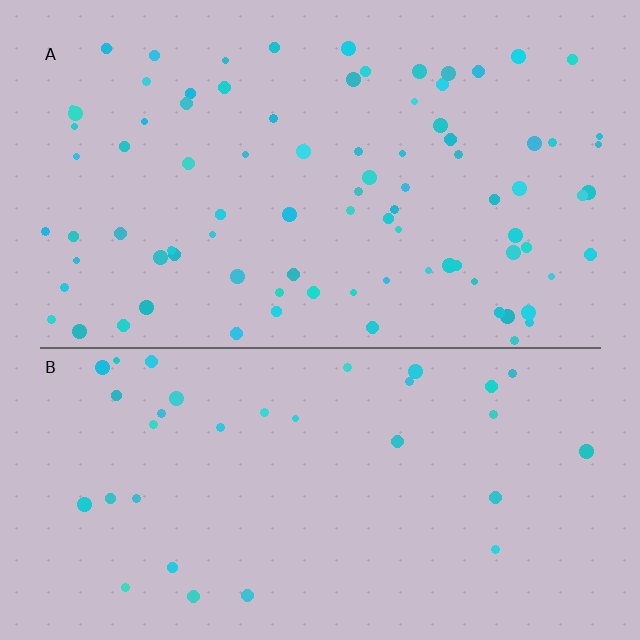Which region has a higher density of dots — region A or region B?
A (the top).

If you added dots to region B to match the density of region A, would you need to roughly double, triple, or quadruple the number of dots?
Approximately triple.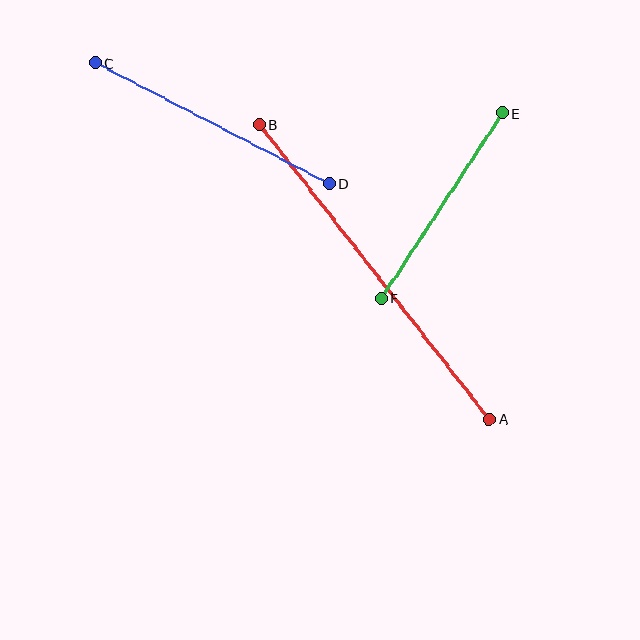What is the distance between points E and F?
The distance is approximately 222 pixels.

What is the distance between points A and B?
The distance is approximately 374 pixels.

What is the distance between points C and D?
The distance is approximately 263 pixels.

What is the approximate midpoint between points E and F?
The midpoint is at approximately (442, 206) pixels.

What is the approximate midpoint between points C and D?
The midpoint is at approximately (212, 123) pixels.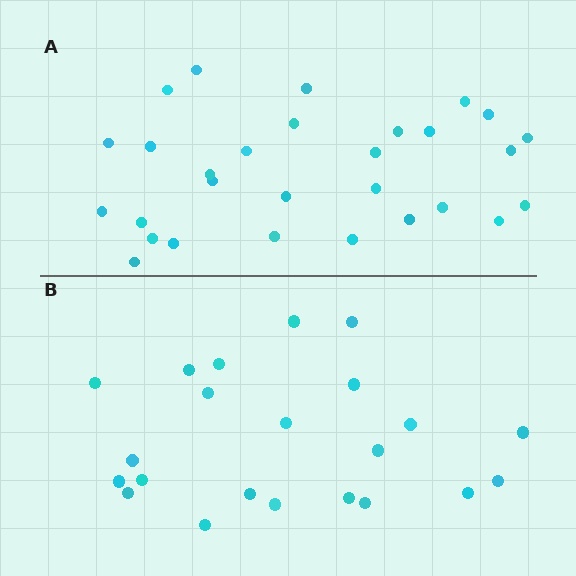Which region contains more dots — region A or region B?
Region A (the top region) has more dots.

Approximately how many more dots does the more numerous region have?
Region A has roughly 8 or so more dots than region B.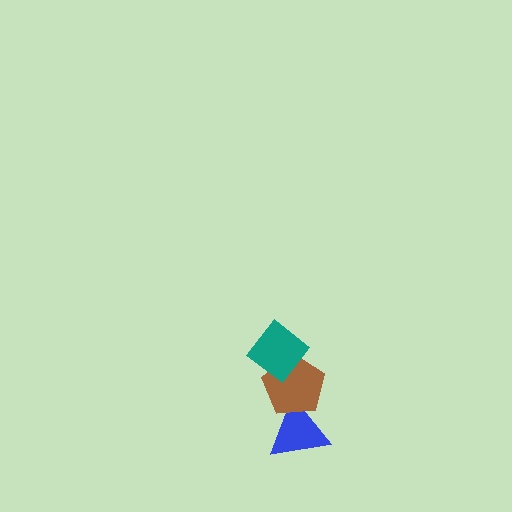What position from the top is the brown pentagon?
The brown pentagon is 2nd from the top.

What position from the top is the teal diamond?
The teal diamond is 1st from the top.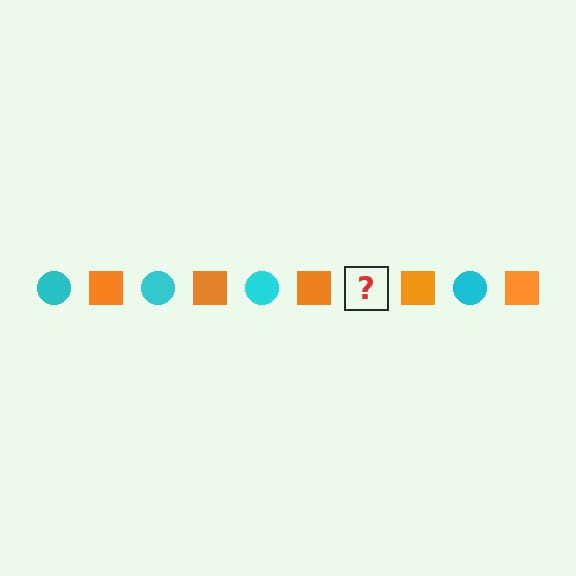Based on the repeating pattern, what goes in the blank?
The blank should be a cyan circle.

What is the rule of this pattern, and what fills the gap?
The rule is that the pattern alternates between cyan circle and orange square. The gap should be filled with a cyan circle.